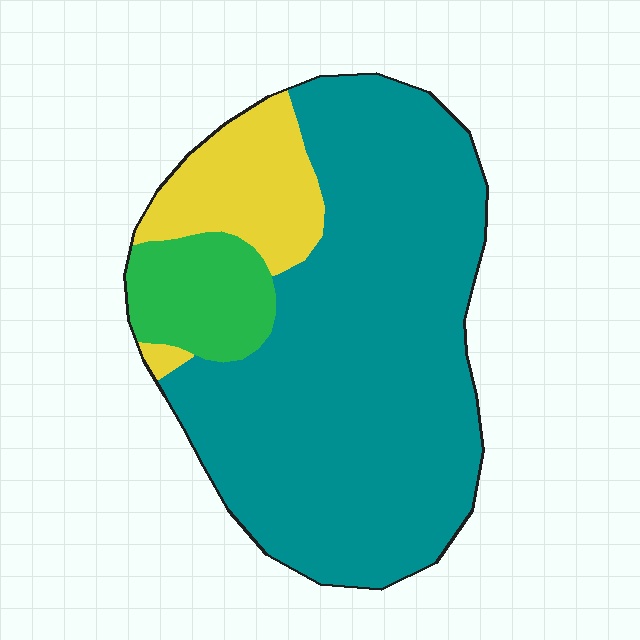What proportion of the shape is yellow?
Yellow takes up about one sixth (1/6) of the shape.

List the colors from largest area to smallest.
From largest to smallest: teal, yellow, green.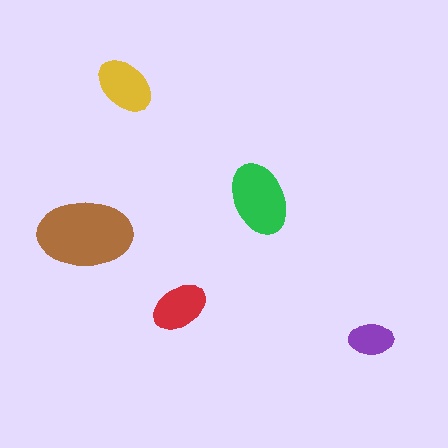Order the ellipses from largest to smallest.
the brown one, the green one, the yellow one, the red one, the purple one.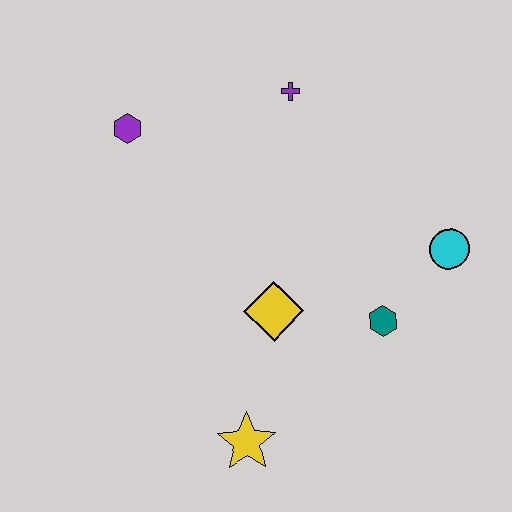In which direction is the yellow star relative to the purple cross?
The yellow star is below the purple cross.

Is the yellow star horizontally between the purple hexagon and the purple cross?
Yes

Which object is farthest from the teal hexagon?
The purple hexagon is farthest from the teal hexagon.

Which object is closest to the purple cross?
The purple hexagon is closest to the purple cross.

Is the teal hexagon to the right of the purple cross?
Yes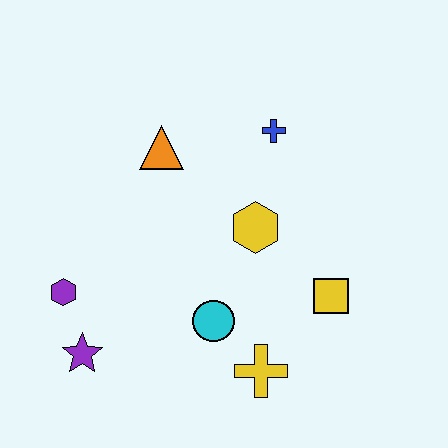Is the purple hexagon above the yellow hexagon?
No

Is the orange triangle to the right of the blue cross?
No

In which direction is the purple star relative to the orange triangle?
The purple star is below the orange triangle.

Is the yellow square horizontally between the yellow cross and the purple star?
No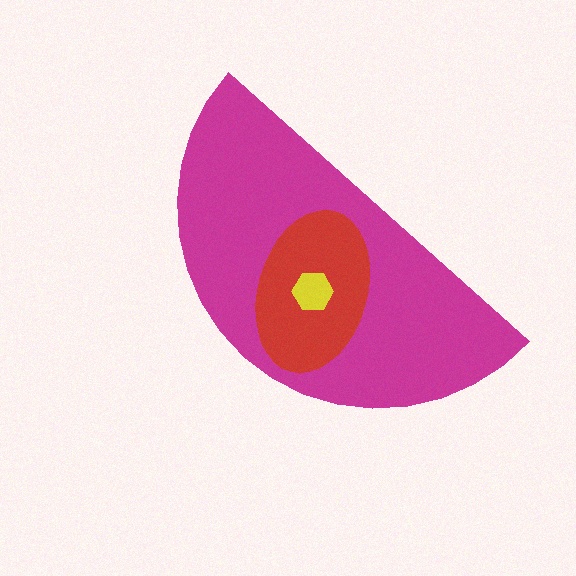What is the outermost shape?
The magenta semicircle.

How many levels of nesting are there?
3.